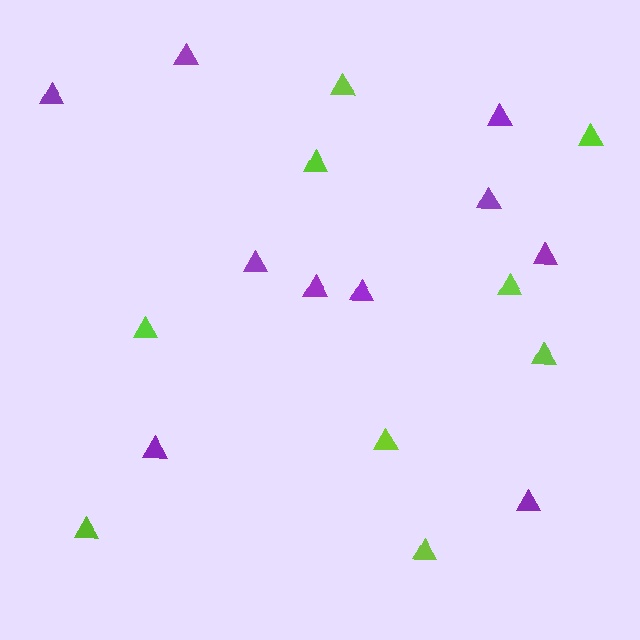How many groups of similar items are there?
There are 2 groups: one group of purple triangles (10) and one group of lime triangles (9).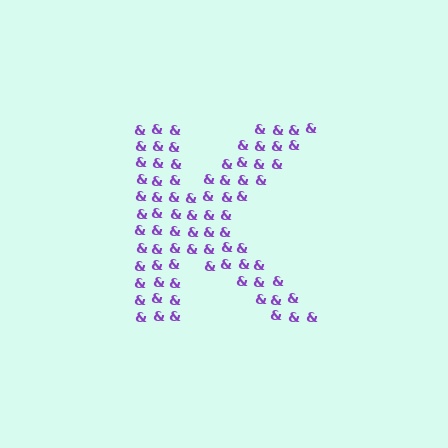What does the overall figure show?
The overall figure shows the letter K.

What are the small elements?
The small elements are ampersands.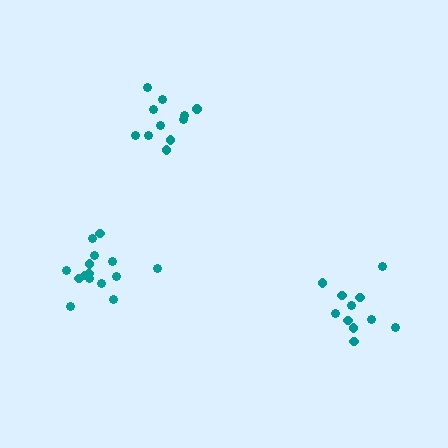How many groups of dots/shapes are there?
There are 3 groups.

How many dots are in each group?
Group 1: 15 dots, Group 2: 11 dots, Group 3: 11 dots (37 total).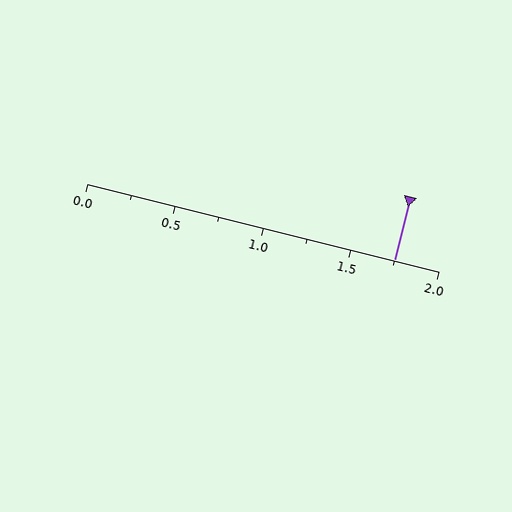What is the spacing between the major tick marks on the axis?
The major ticks are spaced 0.5 apart.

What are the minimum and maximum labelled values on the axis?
The axis runs from 0.0 to 2.0.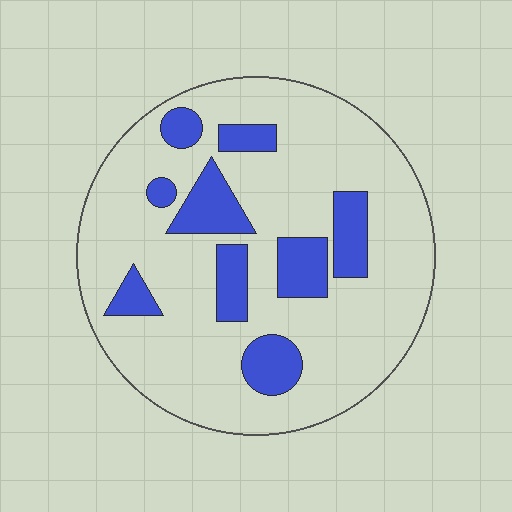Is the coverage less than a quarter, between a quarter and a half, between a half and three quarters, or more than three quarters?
Less than a quarter.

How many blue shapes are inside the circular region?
9.